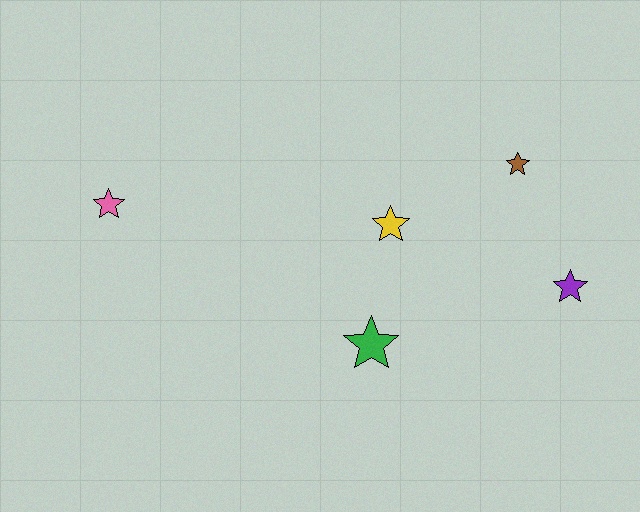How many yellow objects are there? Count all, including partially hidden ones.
There is 1 yellow object.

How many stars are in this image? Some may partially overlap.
There are 5 stars.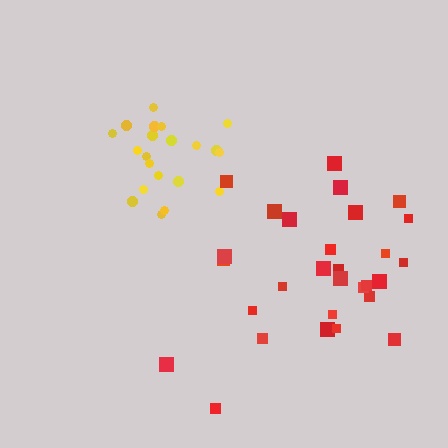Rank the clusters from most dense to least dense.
yellow, red.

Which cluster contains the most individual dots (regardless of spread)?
Red (29).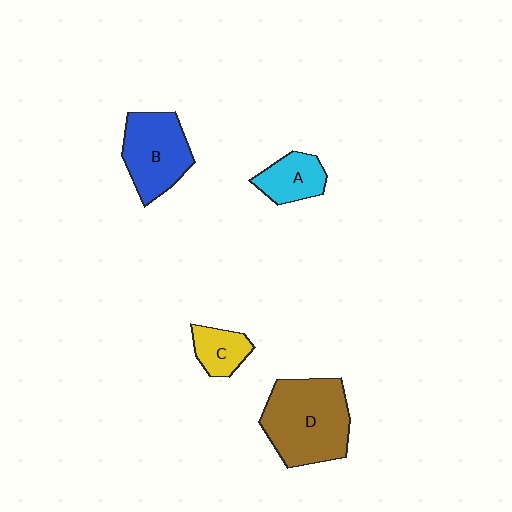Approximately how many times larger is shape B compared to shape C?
Approximately 2.1 times.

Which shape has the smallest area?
Shape C (yellow).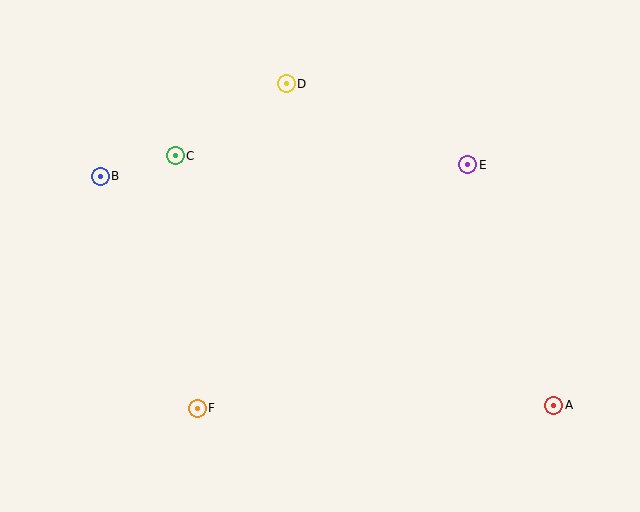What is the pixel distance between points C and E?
The distance between C and E is 293 pixels.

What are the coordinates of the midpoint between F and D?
The midpoint between F and D is at (242, 246).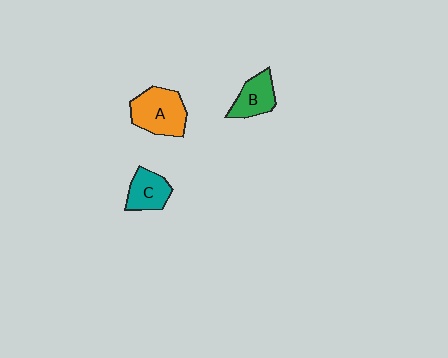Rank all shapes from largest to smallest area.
From largest to smallest: A (orange), B (green), C (teal).